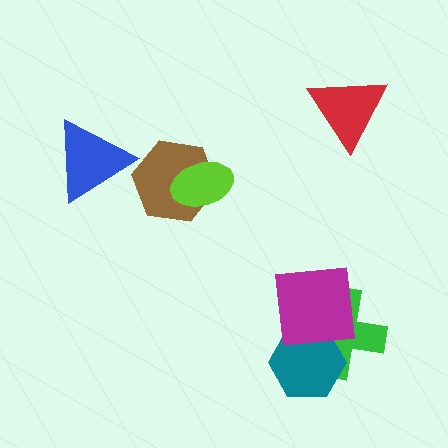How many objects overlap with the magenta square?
2 objects overlap with the magenta square.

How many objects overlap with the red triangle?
0 objects overlap with the red triangle.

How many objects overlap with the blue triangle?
0 objects overlap with the blue triangle.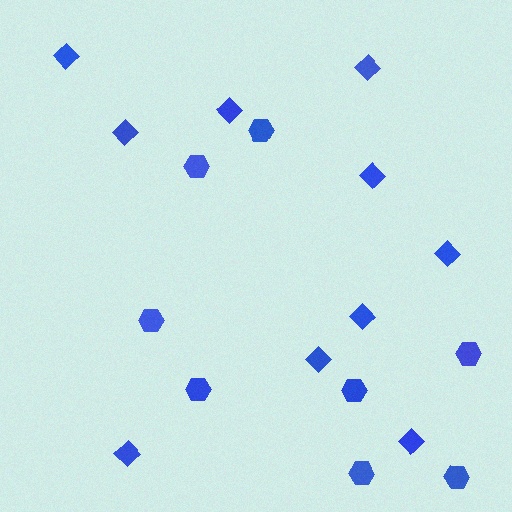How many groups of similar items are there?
There are 2 groups: one group of diamonds (10) and one group of hexagons (8).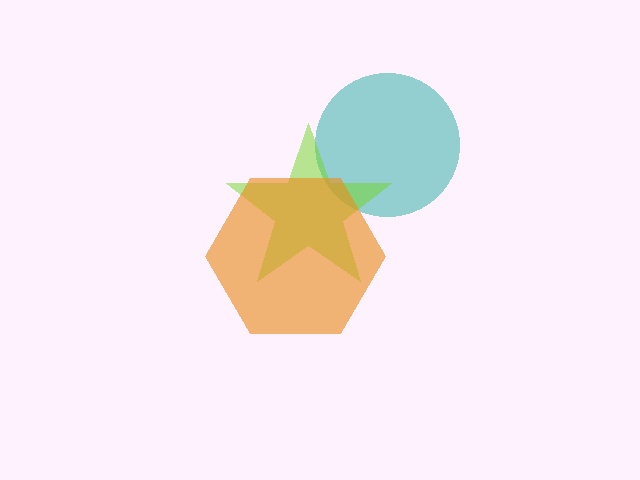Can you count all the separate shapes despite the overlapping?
Yes, there are 3 separate shapes.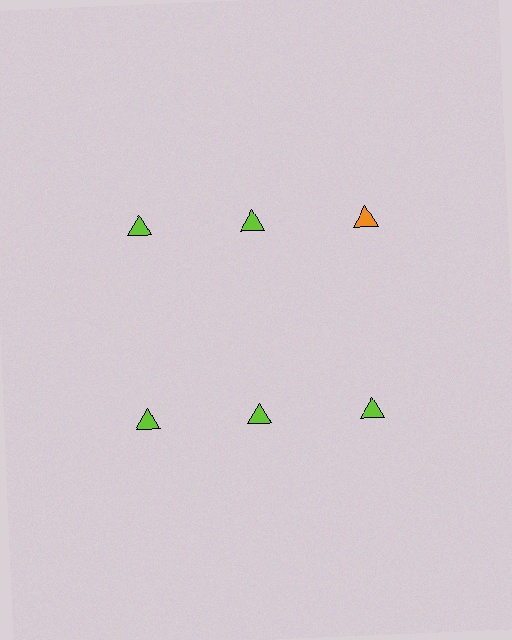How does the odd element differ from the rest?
It has a different color: orange instead of lime.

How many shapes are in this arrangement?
There are 6 shapes arranged in a grid pattern.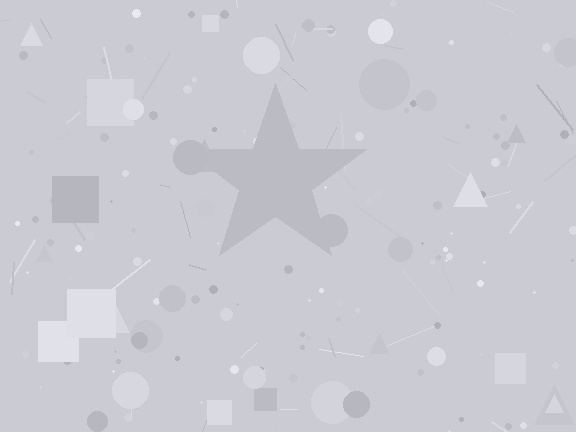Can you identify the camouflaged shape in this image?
The camouflaged shape is a star.